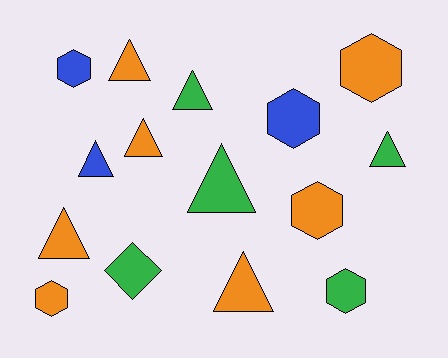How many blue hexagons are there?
There are 2 blue hexagons.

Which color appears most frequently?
Orange, with 7 objects.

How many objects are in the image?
There are 15 objects.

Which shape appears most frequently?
Triangle, with 8 objects.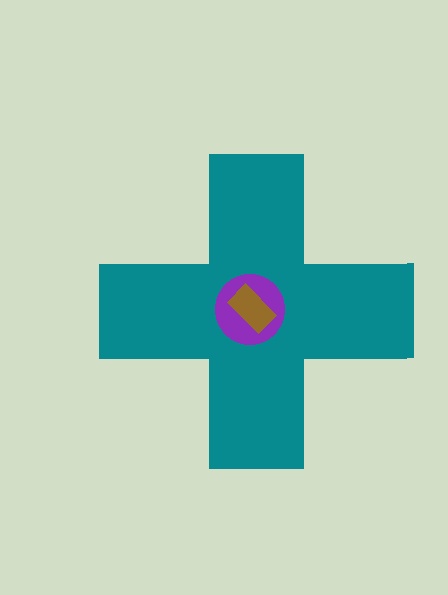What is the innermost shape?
The brown rectangle.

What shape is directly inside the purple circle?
The brown rectangle.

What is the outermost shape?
The teal cross.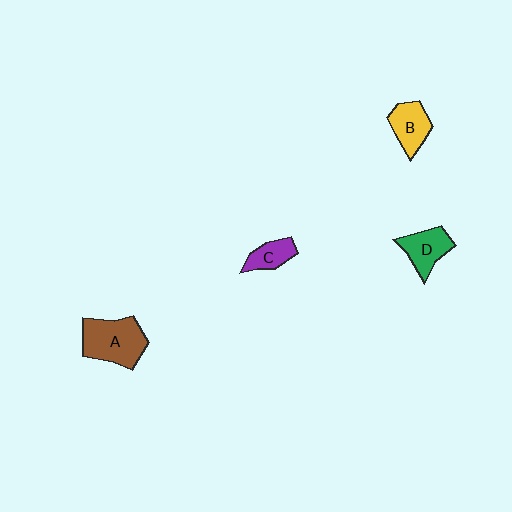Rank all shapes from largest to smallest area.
From largest to smallest: A (brown), D (green), B (yellow), C (purple).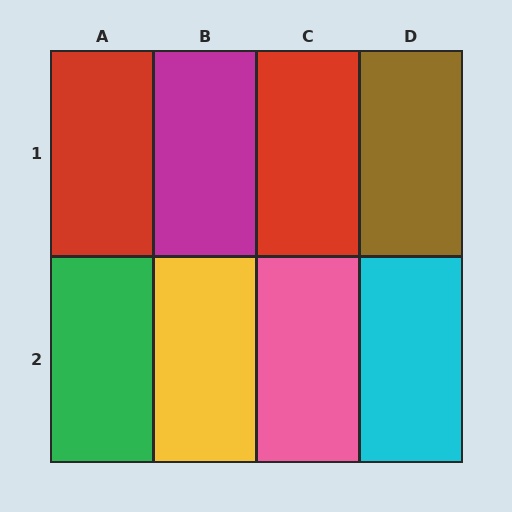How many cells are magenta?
1 cell is magenta.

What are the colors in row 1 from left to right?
Red, magenta, red, brown.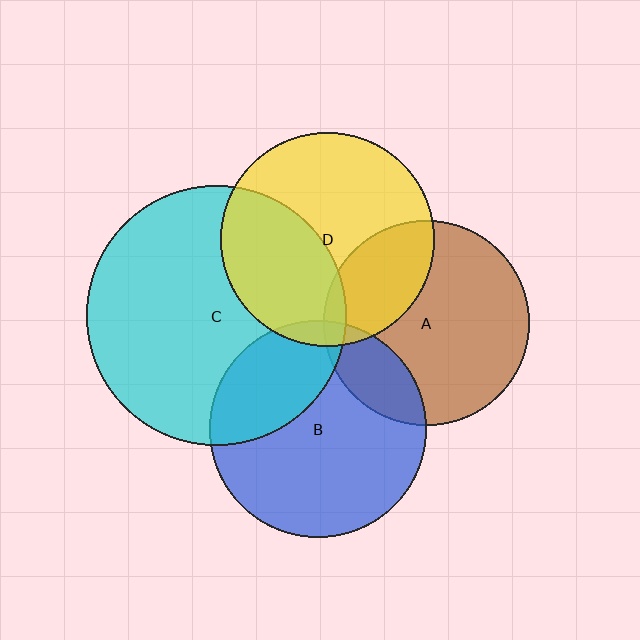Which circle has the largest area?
Circle C (cyan).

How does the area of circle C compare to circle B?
Approximately 1.4 times.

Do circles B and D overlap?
Yes.